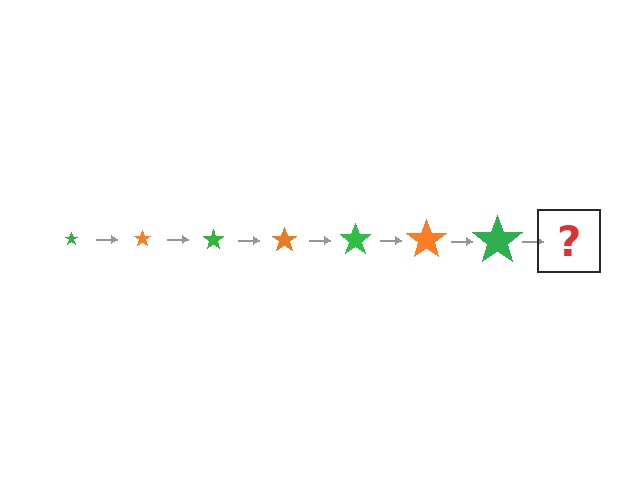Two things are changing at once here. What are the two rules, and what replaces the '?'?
The two rules are that the star grows larger each step and the color cycles through green and orange. The '?' should be an orange star, larger than the previous one.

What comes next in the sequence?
The next element should be an orange star, larger than the previous one.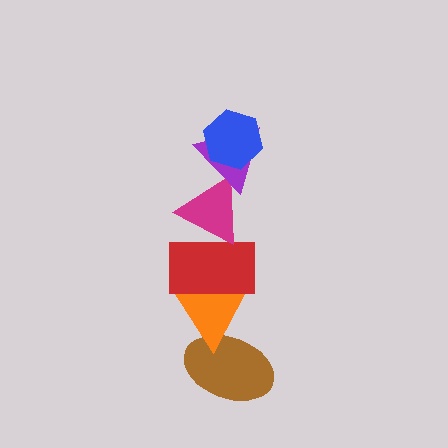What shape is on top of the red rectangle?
The magenta triangle is on top of the red rectangle.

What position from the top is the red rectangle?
The red rectangle is 4th from the top.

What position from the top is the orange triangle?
The orange triangle is 5th from the top.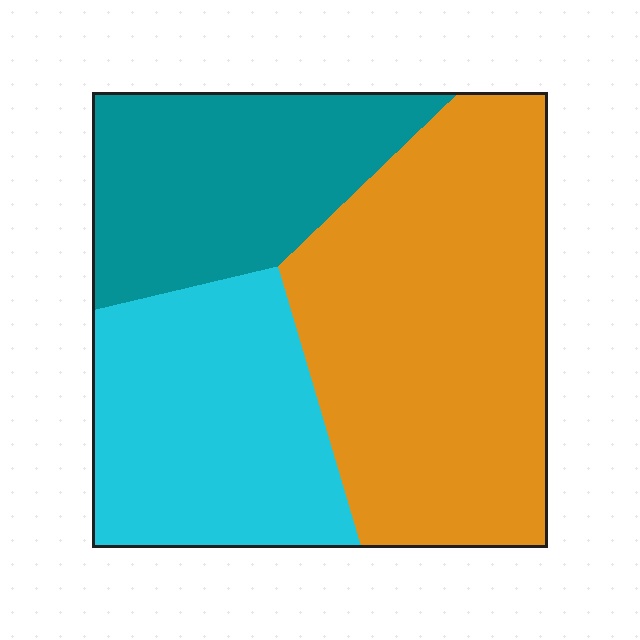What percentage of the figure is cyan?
Cyan covers around 30% of the figure.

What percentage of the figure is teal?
Teal takes up about one quarter (1/4) of the figure.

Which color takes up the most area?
Orange, at roughly 45%.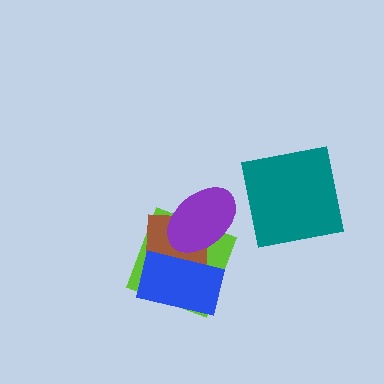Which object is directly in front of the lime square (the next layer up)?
The brown square is directly in front of the lime square.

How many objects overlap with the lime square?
3 objects overlap with the lime square.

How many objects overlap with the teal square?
0 objects overlap with the teal square.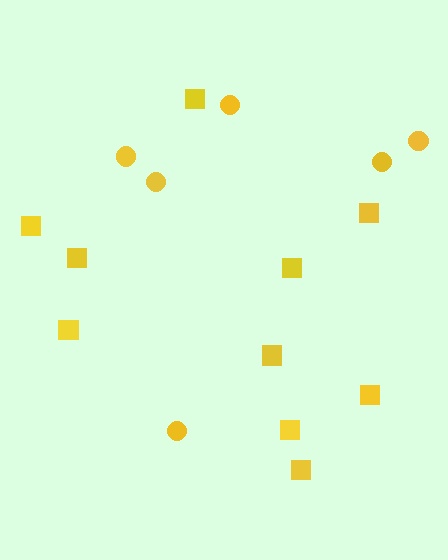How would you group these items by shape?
There are 2 groups: one group of circles (6) and one group of squares (10).